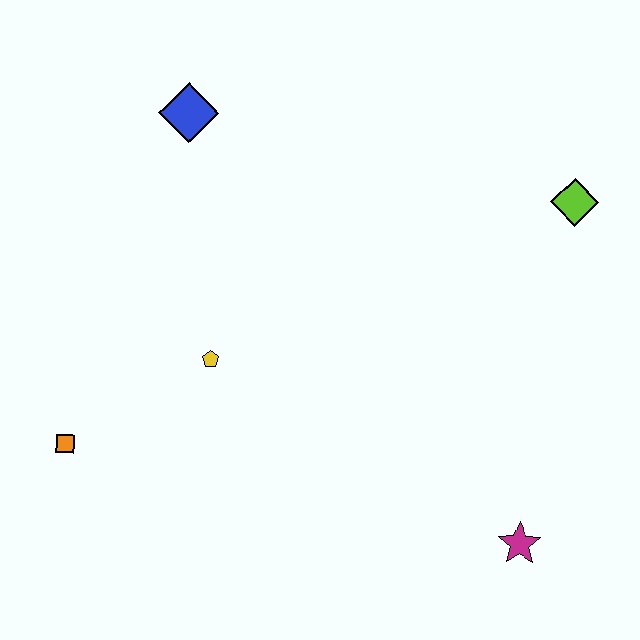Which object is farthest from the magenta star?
The blue diamond is farthest from the magenta star.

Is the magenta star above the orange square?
No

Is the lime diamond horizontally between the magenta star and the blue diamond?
No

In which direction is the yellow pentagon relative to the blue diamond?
The yellow pentagon is below the blue diamond.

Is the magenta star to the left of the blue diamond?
No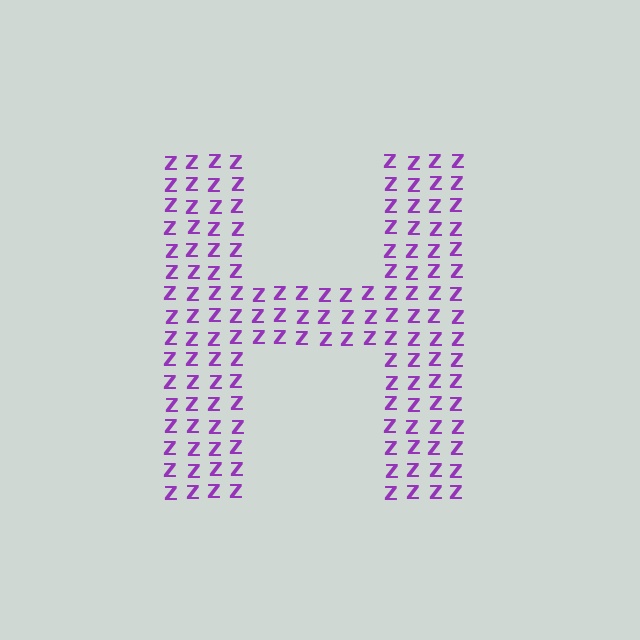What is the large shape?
The large shape is the letter H.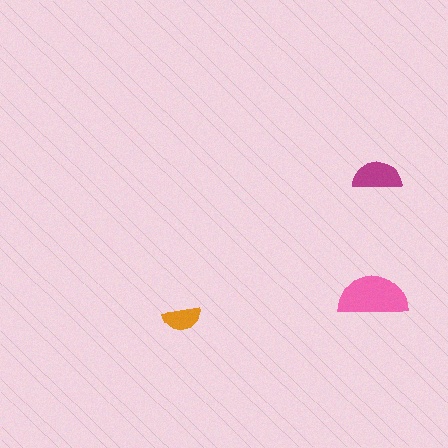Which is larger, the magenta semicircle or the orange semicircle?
The magenta one.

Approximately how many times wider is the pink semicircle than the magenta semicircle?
About 1.5 times wider.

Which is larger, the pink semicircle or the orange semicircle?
The pink one.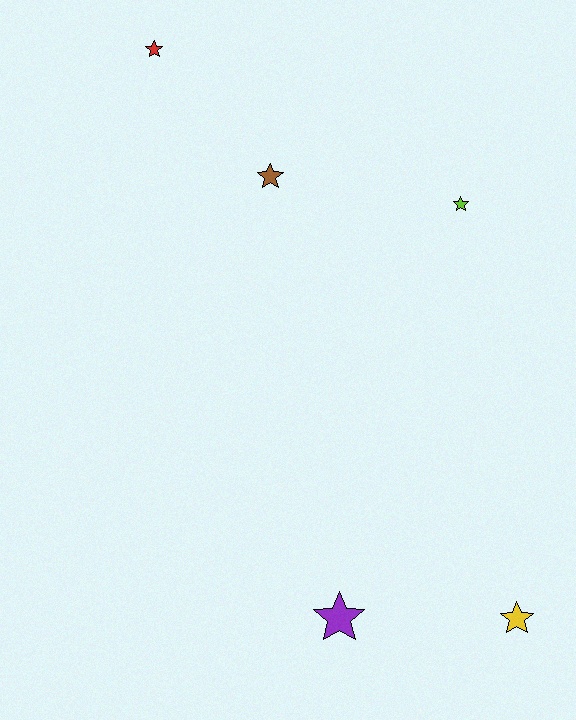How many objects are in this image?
There are 5 objects.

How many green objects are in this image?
There are no green objects.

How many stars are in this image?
There are 5 stars.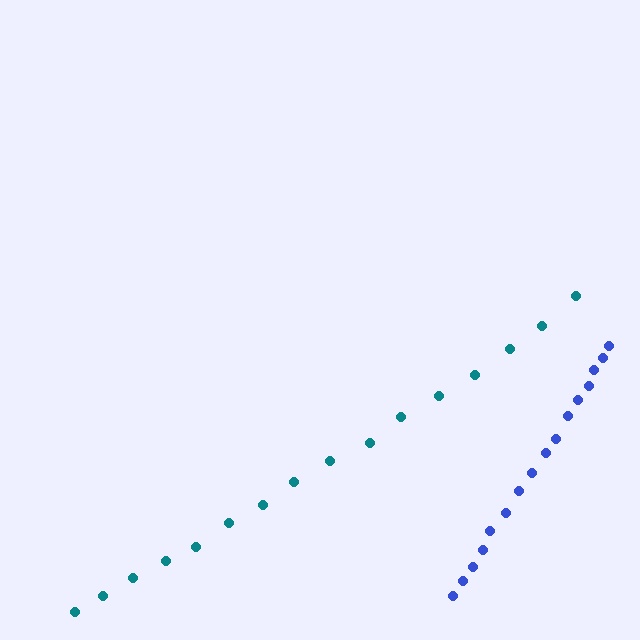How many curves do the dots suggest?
There are 2 distinct paths.